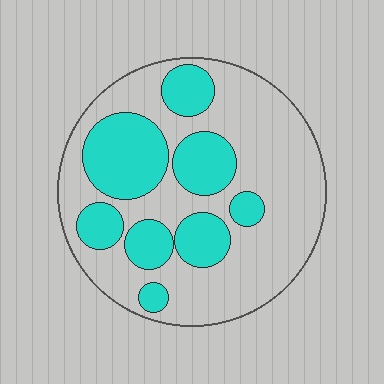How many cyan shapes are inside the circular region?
8.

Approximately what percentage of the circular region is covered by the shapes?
Approximately 35%.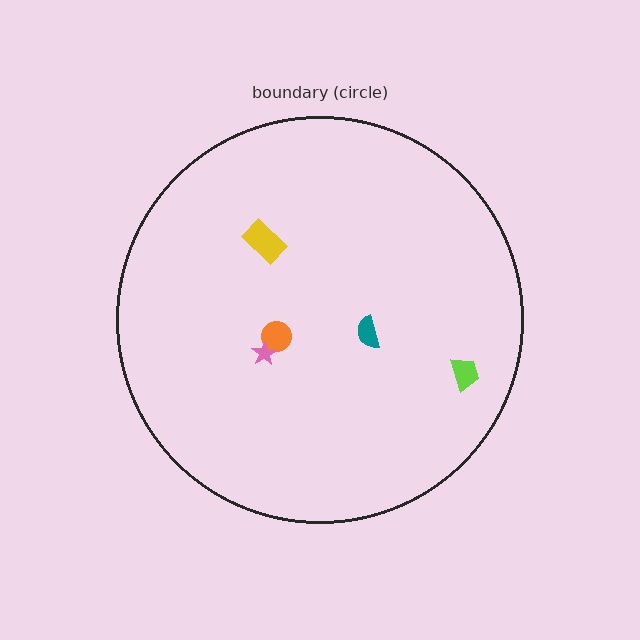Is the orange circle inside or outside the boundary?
Inside.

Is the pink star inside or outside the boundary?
Inside.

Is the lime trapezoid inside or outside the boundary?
Inside.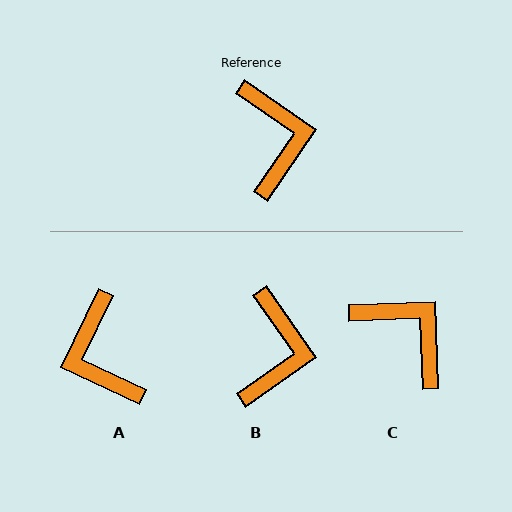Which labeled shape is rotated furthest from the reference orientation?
A, about 171 degrees away.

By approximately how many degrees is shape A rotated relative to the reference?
Approximately 171 degrees clockwise.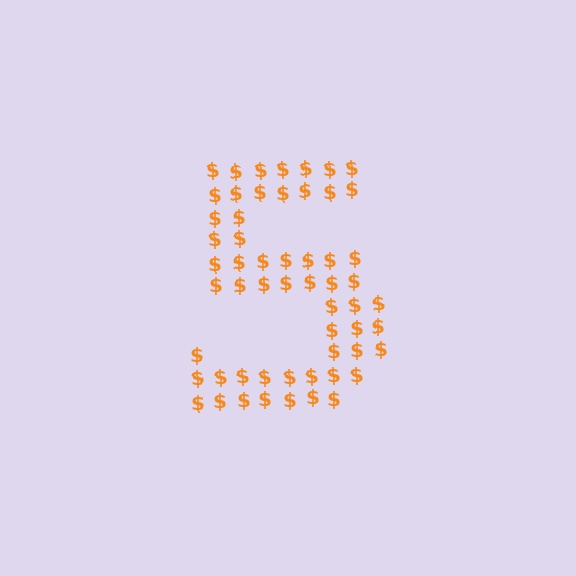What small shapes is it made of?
It is made of small dollar signs.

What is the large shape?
The large shape is the digit 5.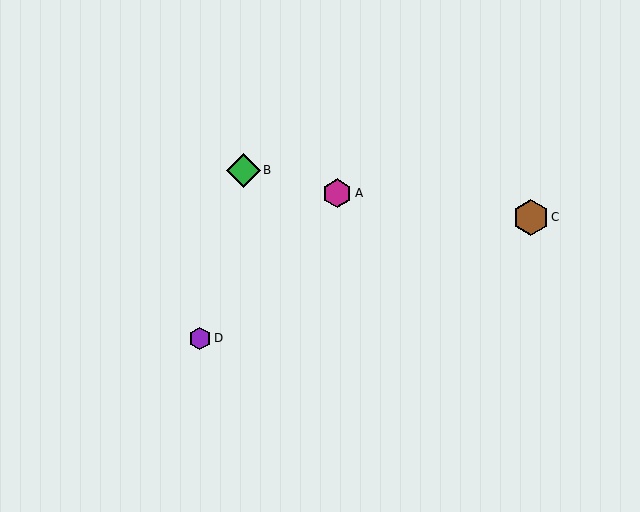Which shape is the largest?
The brown hexagon (labeled C) is the largest.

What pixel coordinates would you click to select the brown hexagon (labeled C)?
Click at (531, 217) to select the brown hexagon C.